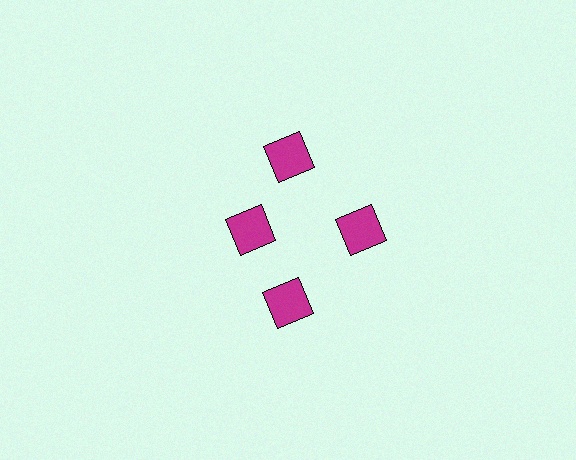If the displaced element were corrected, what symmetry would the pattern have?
It would have 4-fold rotational symmetry — the pattern would map onto itself every 90 degrees.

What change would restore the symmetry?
The symmetry would be restored by moving it outward, back onto the ring so that all 4 squares sit at equal angles and equal distance from the center.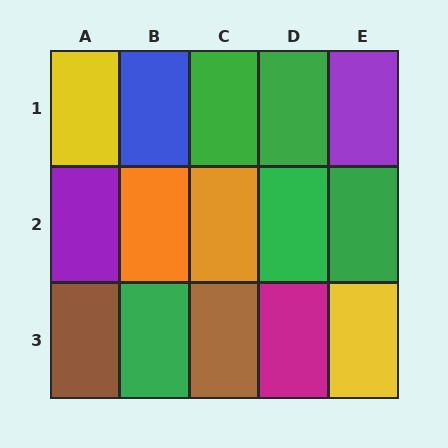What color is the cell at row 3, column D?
Magenta.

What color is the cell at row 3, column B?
Green.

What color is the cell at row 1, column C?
Green.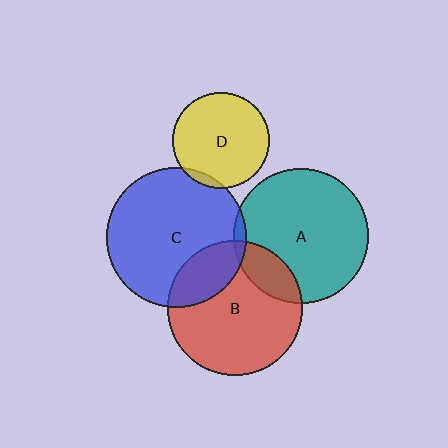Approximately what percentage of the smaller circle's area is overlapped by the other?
Approximately 20%.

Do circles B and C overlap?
Yes.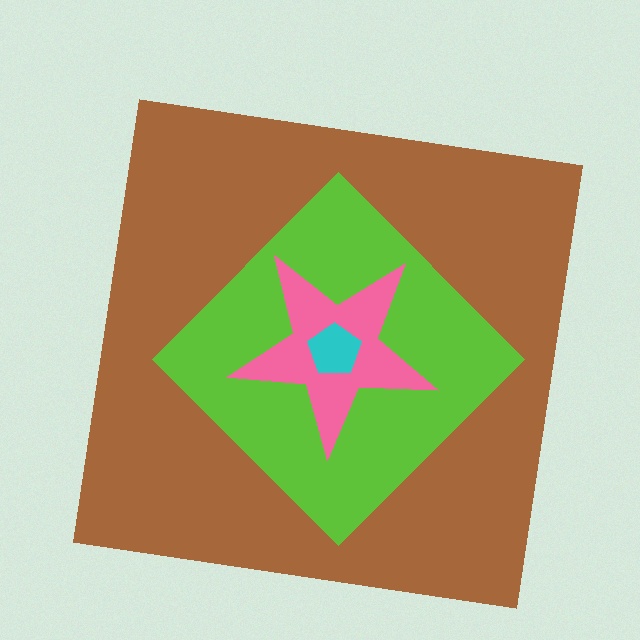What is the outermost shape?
The brown square.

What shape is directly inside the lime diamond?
The pink star.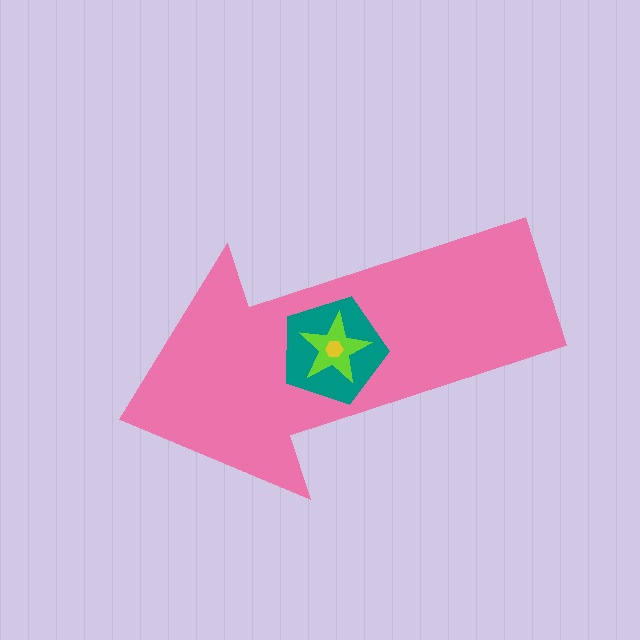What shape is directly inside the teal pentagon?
The lime star.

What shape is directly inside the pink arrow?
The teal pentagon.